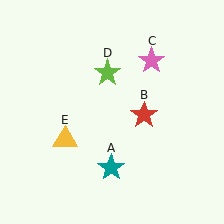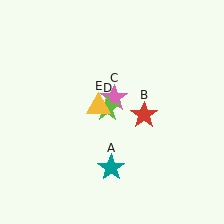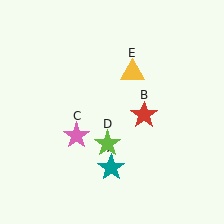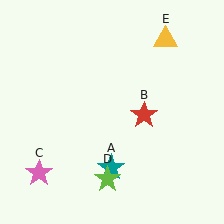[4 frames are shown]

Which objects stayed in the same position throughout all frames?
Teal star (object A) and red star (object B) remained stationary.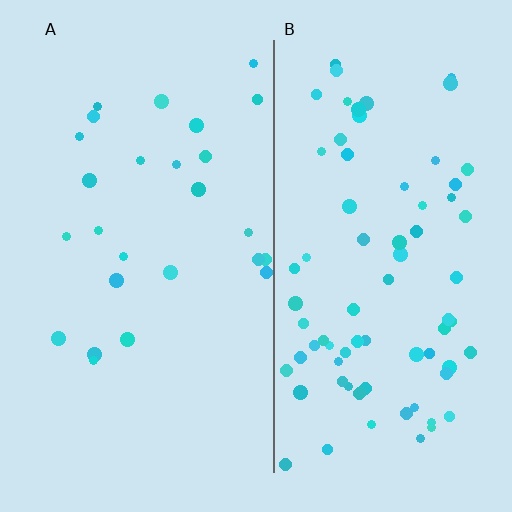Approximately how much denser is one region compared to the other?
Approximately 2.9× — region B over region A.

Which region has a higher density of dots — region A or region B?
B (the right).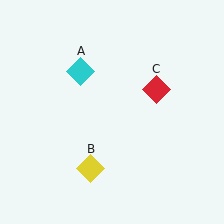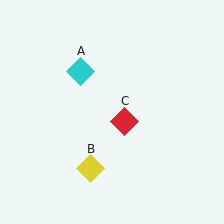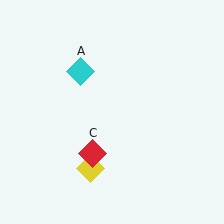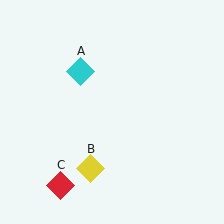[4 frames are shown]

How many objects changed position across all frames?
1 object changed position: red diamond (object C).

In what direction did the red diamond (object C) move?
The red diamond (object C) moved down and to the left.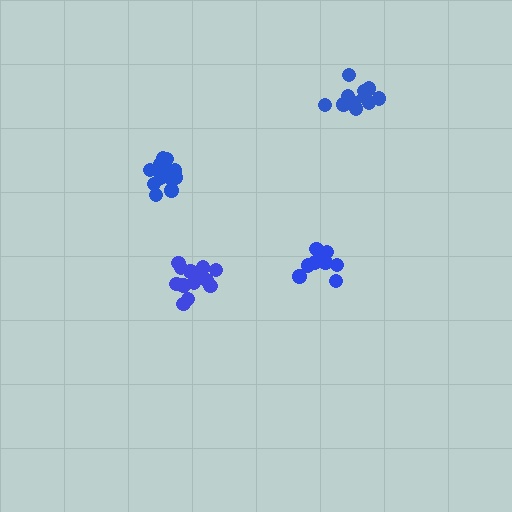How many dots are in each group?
Group 1: 14 dots, Group 2: 13 dots, Group 3: 9 dots, Group 4: 12 dots (48 total).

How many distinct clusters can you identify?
There are 4 distinct clusters.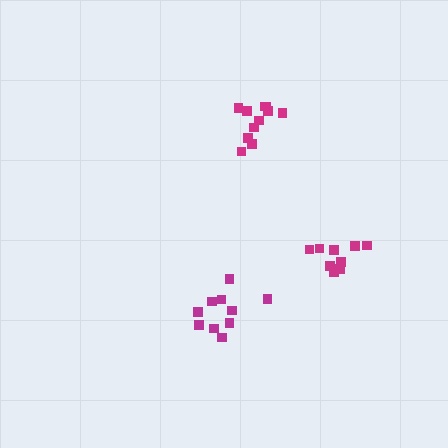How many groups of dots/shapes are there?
There are 3 groups.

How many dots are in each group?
Group 1: 10 dots, Group 2: 13 dots, Group 3: 10 dots (33 total).